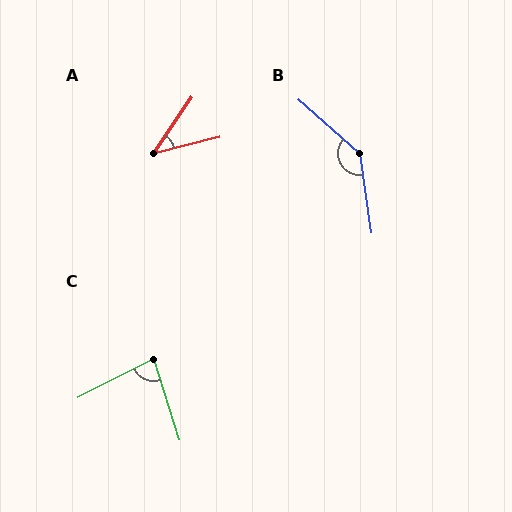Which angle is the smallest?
A, at approximately 42 degrees.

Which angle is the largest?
B, at approximately 140 degrees.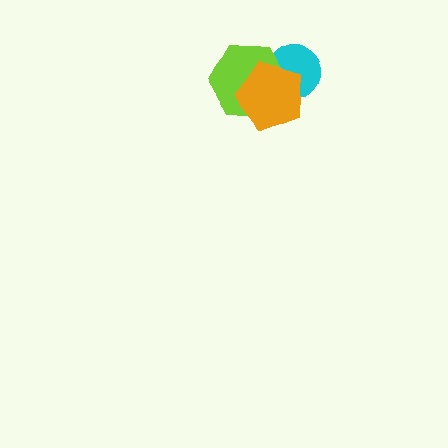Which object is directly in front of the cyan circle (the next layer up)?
The lime hexagon is directly in front of the cyan circle.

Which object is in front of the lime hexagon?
The orange pentagon is in front of the lime hexagon.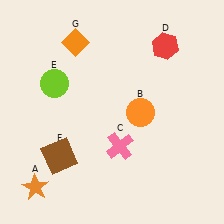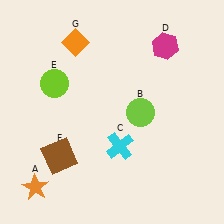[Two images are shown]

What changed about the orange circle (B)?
In Image 1, B is orange. In Image 2, it changed to lime.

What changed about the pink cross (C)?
In Image 1, C is pink. In Image 2, it changed to cyan.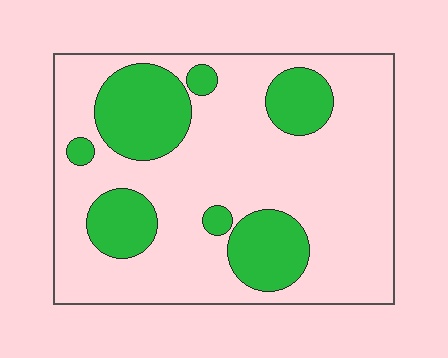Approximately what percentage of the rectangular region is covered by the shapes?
Approximately 25%.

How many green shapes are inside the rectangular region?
7.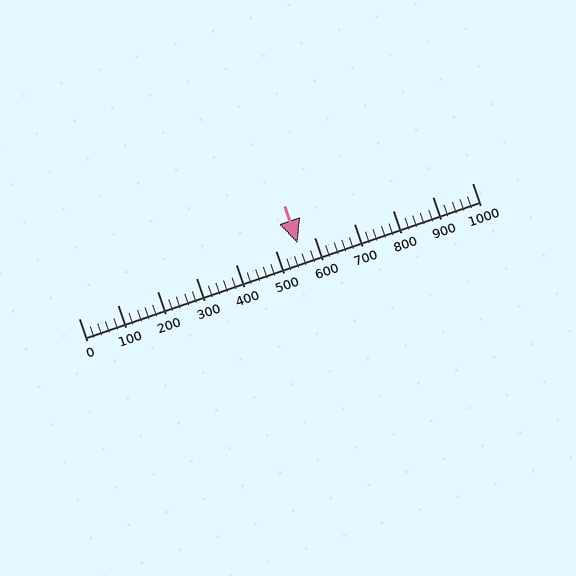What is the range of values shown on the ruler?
The ruler shows values from 0 to 1000.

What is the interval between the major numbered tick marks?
The major tick marks are spaced 100 units apart.